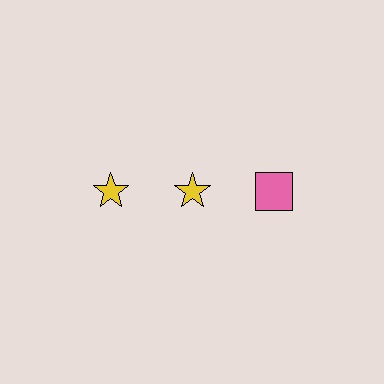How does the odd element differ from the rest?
It differs in both color (pink instead of yellow) and shape (square instead of star).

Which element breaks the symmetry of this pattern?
The pink square in the top row, center column breaks the symmetry. All other shapes are yellow stars.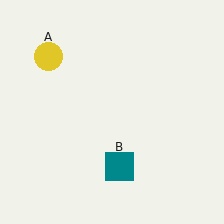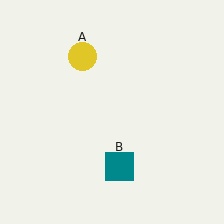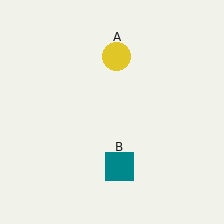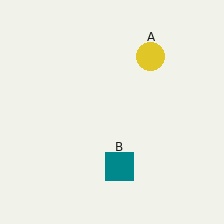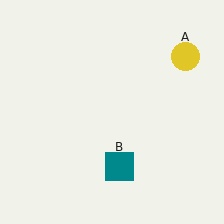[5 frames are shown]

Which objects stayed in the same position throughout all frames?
Teal square (object B) remained stationary.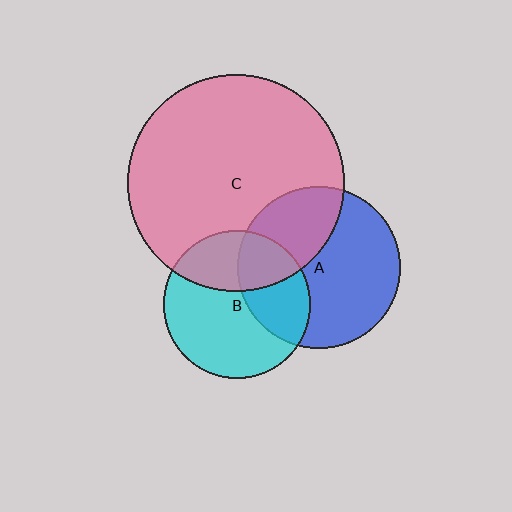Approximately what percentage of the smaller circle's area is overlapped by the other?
Approximately 35%.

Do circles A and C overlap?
Yes.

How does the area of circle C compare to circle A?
Approximately 1.8 times.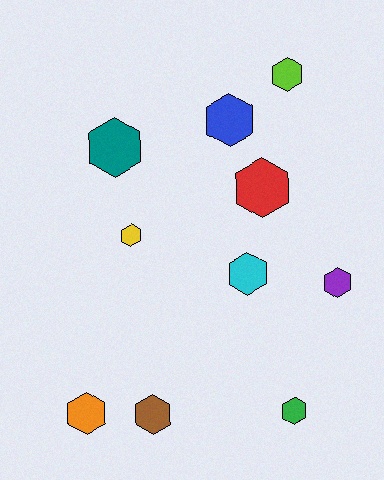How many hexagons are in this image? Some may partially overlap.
There are 10 hexagons.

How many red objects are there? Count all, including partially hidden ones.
There is 1 red object.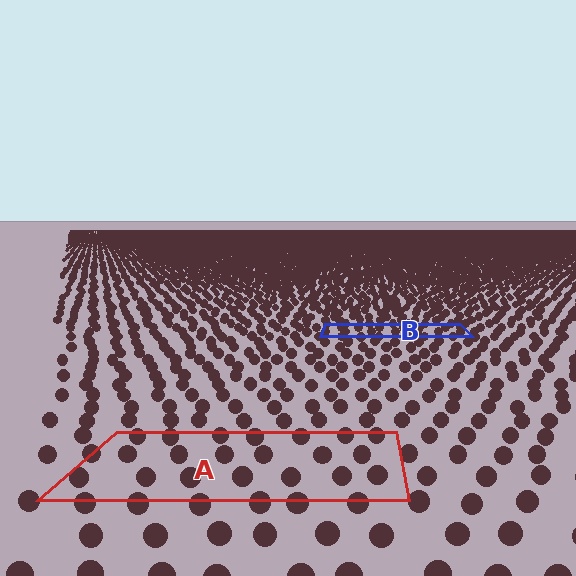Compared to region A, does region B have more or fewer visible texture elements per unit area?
Region B has more texture elements per unit area — they are packed more densely because it is farther away.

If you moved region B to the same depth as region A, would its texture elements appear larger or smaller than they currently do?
They would appear larger. At a closer depth, the same texture elements are projected at a bigger on-screen size.